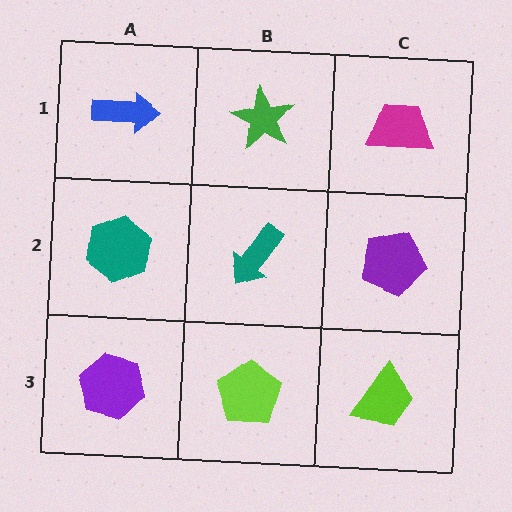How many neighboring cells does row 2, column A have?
3.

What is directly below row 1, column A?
A teal hexagon.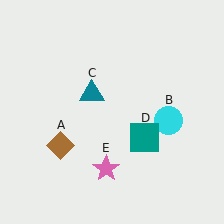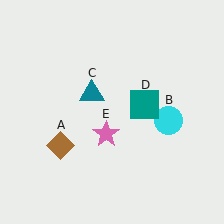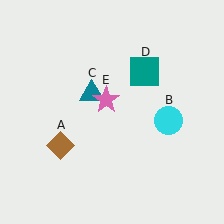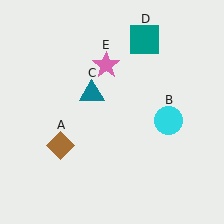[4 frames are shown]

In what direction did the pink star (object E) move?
The pink star (object E) moved up.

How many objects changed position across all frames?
2 objects changed position: teal square (object D), pink star (object E).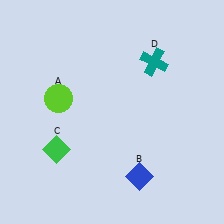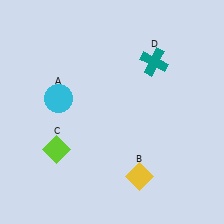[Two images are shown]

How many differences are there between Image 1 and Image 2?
There are 3 differences between the two images.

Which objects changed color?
A changed from lime to cyan. B changed from blue to yellow. C changed from green to lime.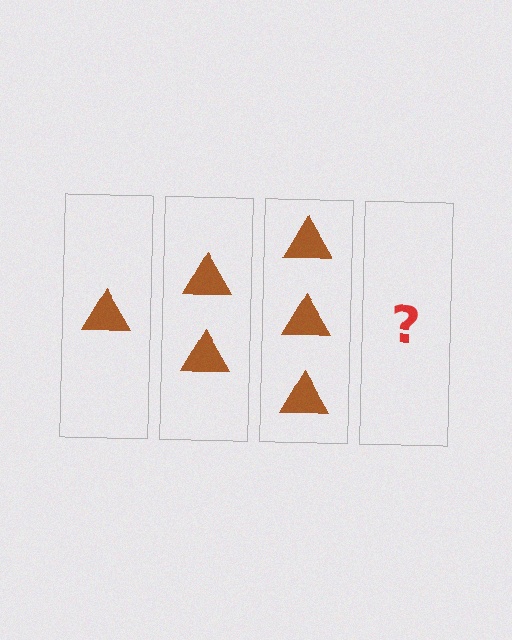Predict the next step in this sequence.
The next step is 4 triangles.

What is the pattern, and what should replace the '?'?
The pattern is that each step adds one more triangle. The '?' should be 4 triangles.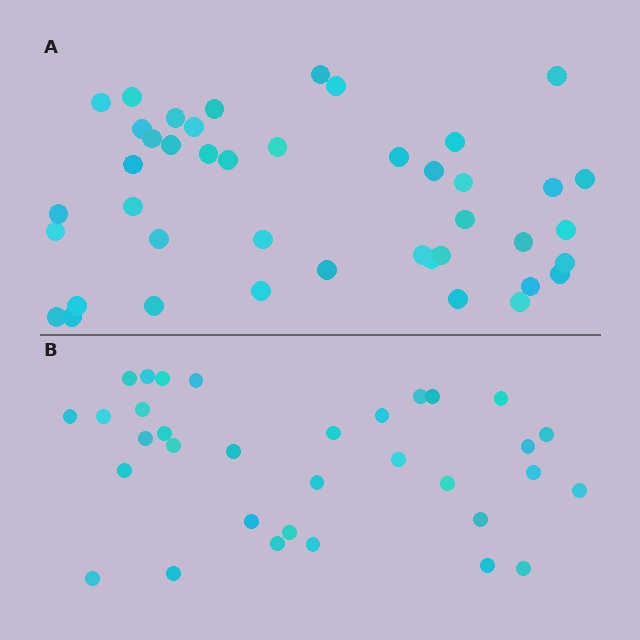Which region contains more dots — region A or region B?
Region A (the top region) has more dots.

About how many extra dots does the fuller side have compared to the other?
Region A has roughly 10 or so more dots than region B.